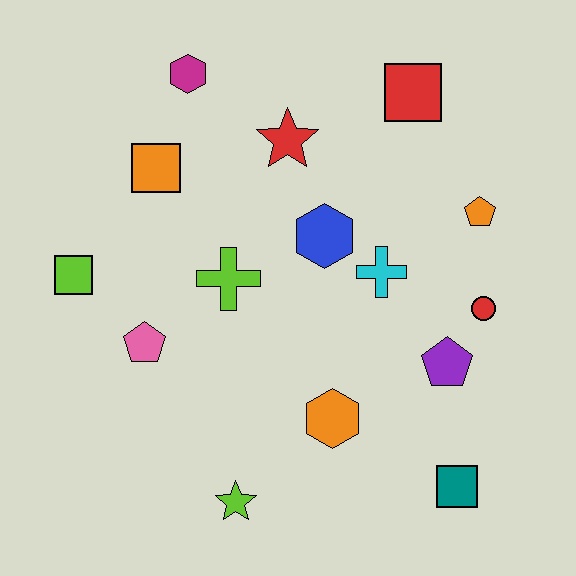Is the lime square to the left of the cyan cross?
Yes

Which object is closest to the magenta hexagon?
The orange square is closest to the magenta hexagon.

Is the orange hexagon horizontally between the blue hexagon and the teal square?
Yes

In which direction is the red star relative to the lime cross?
The red star is above the lime cross.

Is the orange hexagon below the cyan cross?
Yes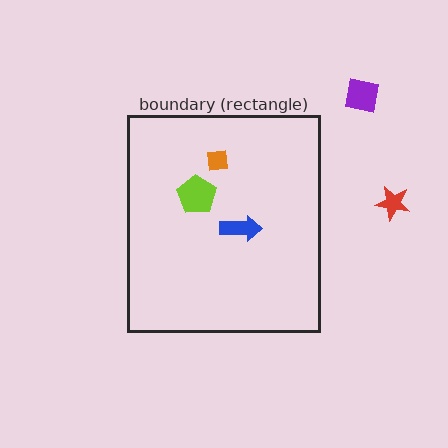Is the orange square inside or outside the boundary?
Inside.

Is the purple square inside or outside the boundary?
Outside.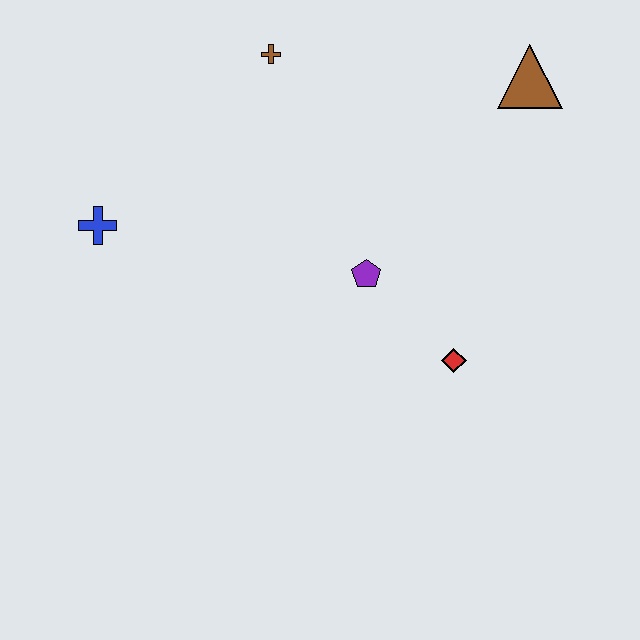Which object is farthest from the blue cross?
The brown triangle is farthest from the blue cross.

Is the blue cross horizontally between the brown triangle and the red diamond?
No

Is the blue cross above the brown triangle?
No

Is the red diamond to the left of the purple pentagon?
No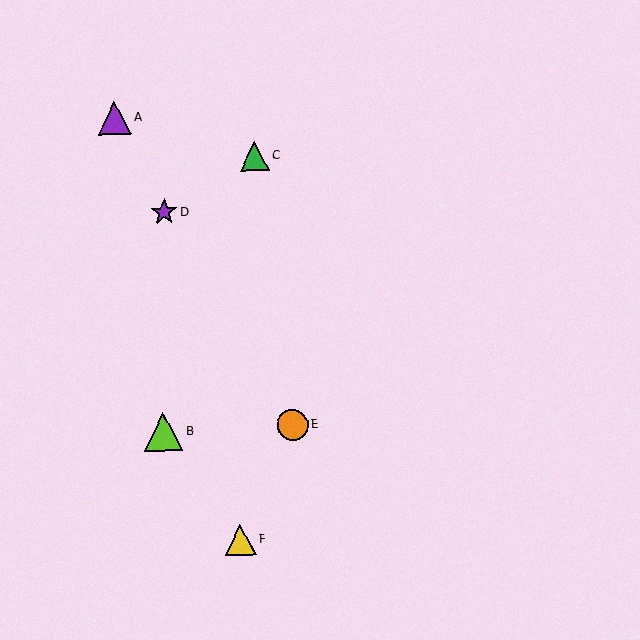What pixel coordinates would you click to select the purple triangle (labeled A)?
Click at (115, 118) to select the purple triangle A.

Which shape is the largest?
The lime triangle (labeled B) is the largest.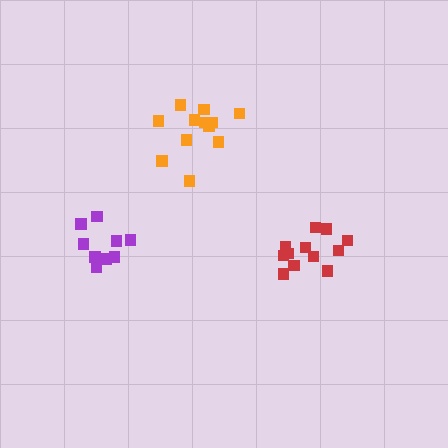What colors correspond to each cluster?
The clusters are colored: red, orange, purple.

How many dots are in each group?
Group 1: 12 dots, Group 2: 12 dots, Group 3: 9 dots (33 total).